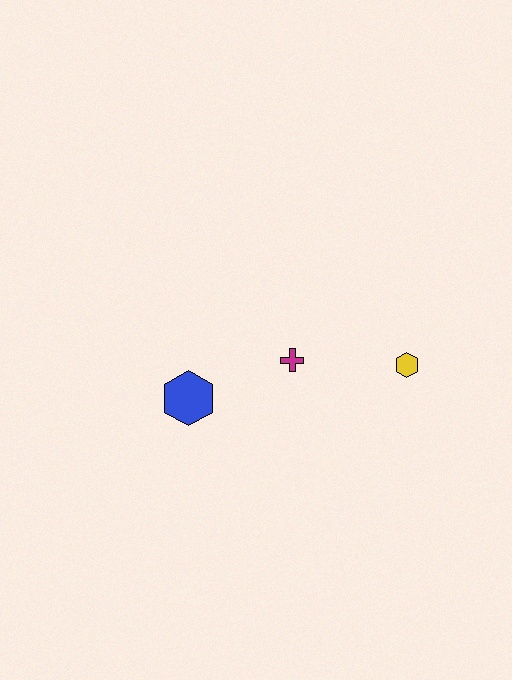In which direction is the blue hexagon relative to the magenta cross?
The blue hexagon is to the left of the magenta cross.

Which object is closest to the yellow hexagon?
The magenta cross is closest to the yellow hexagon.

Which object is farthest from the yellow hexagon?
The blue hexagon is farthest from the yellow hexagon.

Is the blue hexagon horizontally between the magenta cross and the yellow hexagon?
No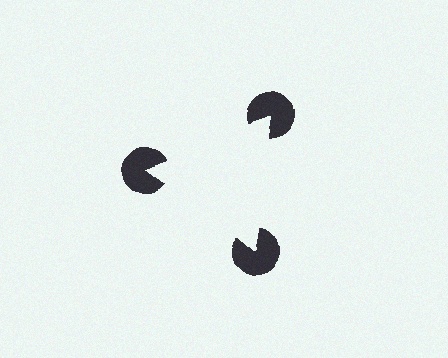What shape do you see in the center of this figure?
An illusory triangle — its edges are inferred from the aligned wedge cuts in the pac-man discs, not physically drawn.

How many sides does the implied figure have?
3 sides.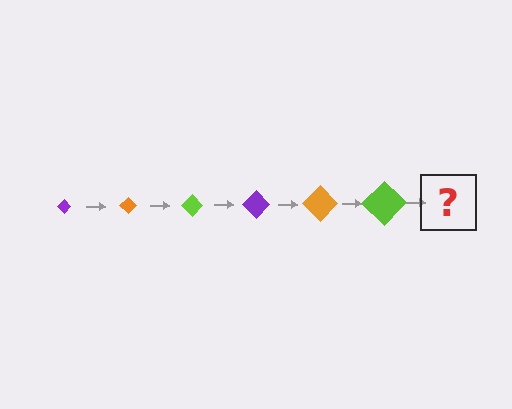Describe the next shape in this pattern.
It should be a purple diamond, larger than the previous one.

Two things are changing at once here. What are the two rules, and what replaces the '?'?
The two rules are that the diamond grows larger each step and the color cycles through purple, orange, and lime. The '?' should be a purple diamond, larger than the previous one.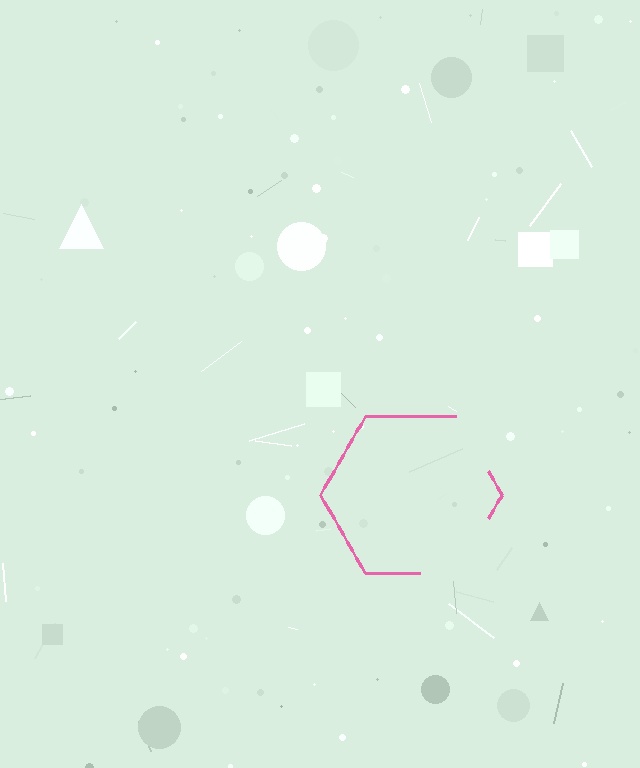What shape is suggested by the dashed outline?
The dashed outline suggests a hexagon.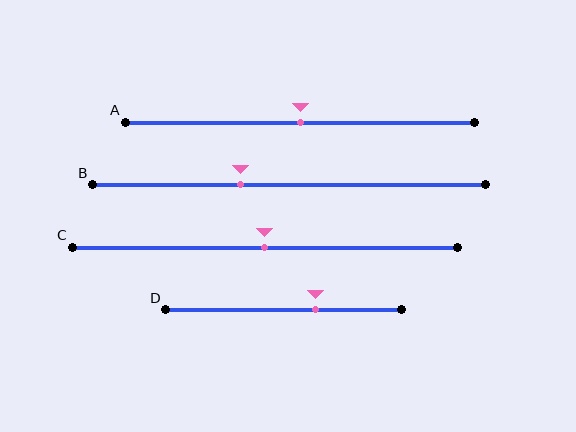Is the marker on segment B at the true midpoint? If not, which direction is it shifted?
No, the marker on segment B is shifted to the left by about 12% of the segment length.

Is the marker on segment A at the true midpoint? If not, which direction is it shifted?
Yes, the marker on segment A is at the true midpoint.